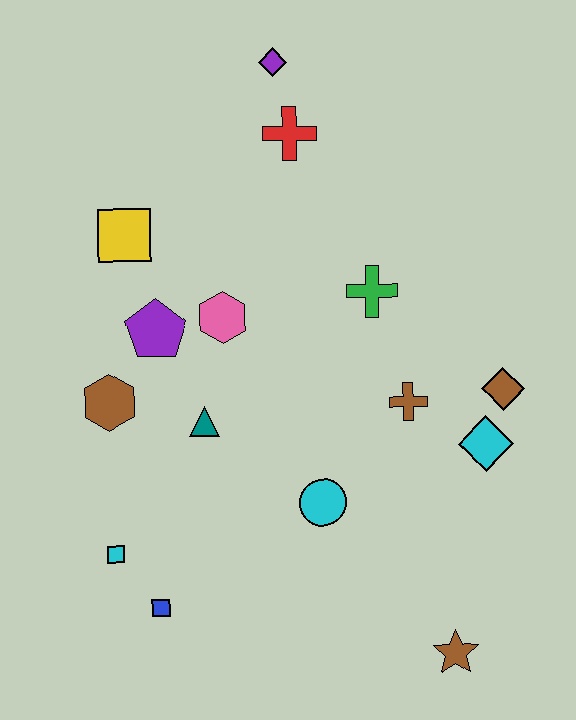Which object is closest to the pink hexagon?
The purple pentagon is closest to the pink hexagon.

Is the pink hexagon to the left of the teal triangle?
No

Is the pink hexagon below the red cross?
Yes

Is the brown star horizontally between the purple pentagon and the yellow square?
No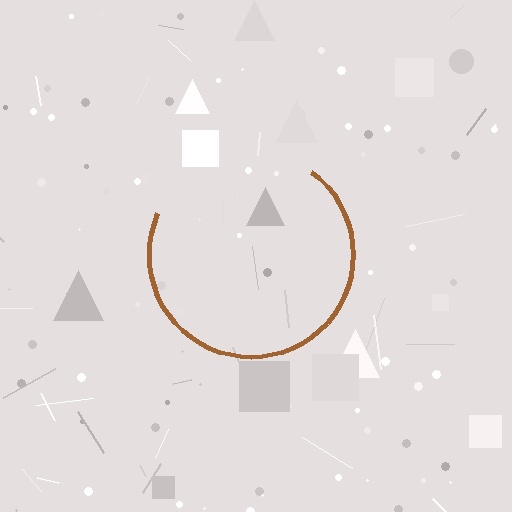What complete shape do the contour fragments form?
The contour fragments form a circle.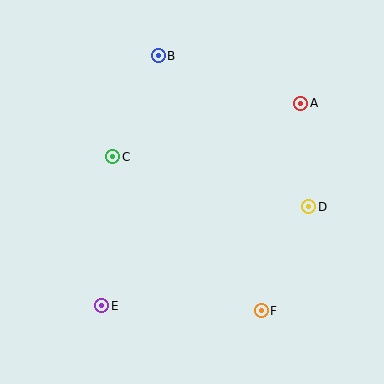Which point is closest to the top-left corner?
Point B is closest to the top-left corner.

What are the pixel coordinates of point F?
Point F is at (261, 311).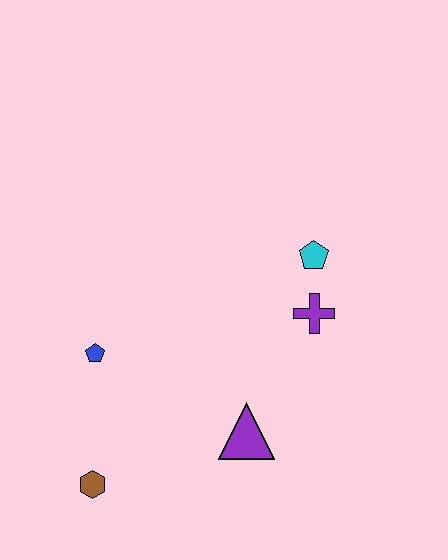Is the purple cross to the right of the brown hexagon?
Yes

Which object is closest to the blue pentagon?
The brown hexagon is closest to the blue pentagon.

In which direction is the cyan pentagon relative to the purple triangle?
The cyan pentagon is above the purple triangle.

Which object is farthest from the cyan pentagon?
The brown hexagon is farthest from the cyan pentagon.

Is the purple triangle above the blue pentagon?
No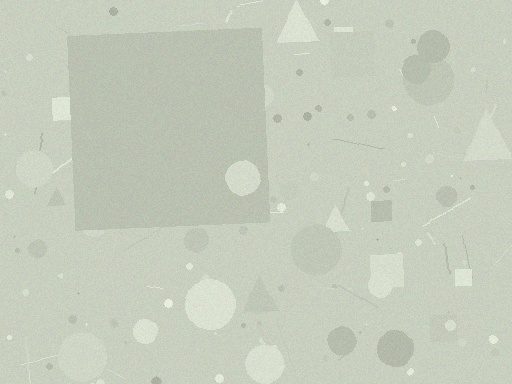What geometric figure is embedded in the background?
A square is embedded in the background.